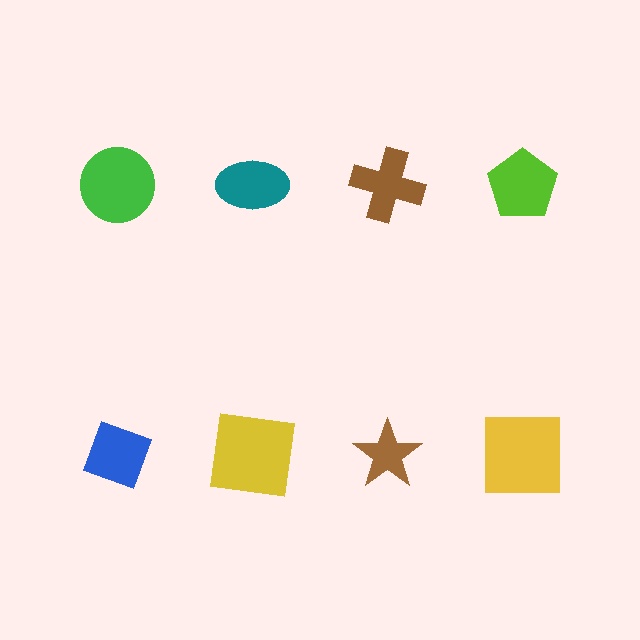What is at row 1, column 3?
A brown cross.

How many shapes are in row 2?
4 shapes.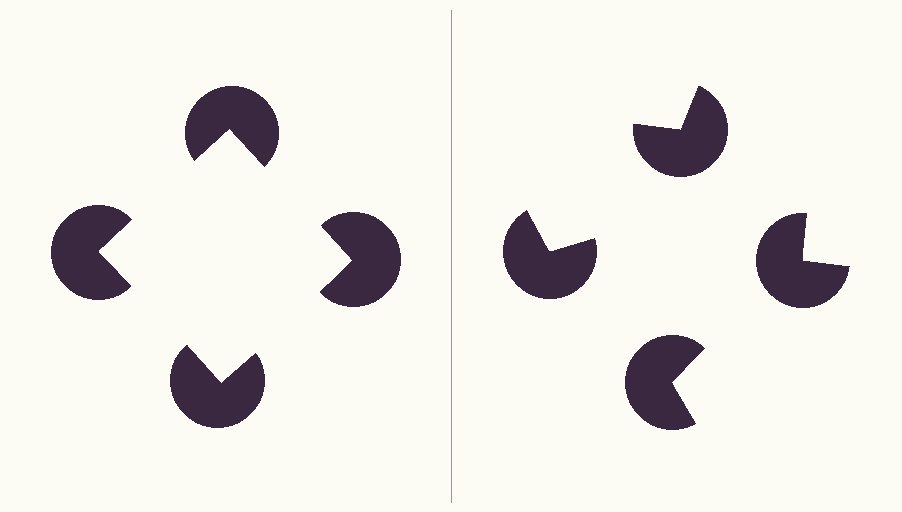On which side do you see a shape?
An illusory square appears on the left side. On the right side the wedge cuts are rotated, so no coherent shape forms.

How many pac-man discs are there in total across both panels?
8 — 4 on each side.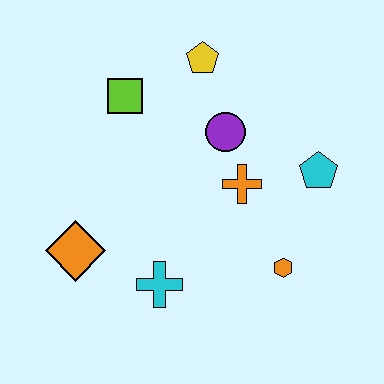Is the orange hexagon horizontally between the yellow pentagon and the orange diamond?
No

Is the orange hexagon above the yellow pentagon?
No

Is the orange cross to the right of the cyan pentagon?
No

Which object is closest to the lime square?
The yellow pentagon is closest to the lime square.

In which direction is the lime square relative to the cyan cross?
The lime square is above the cyan cross.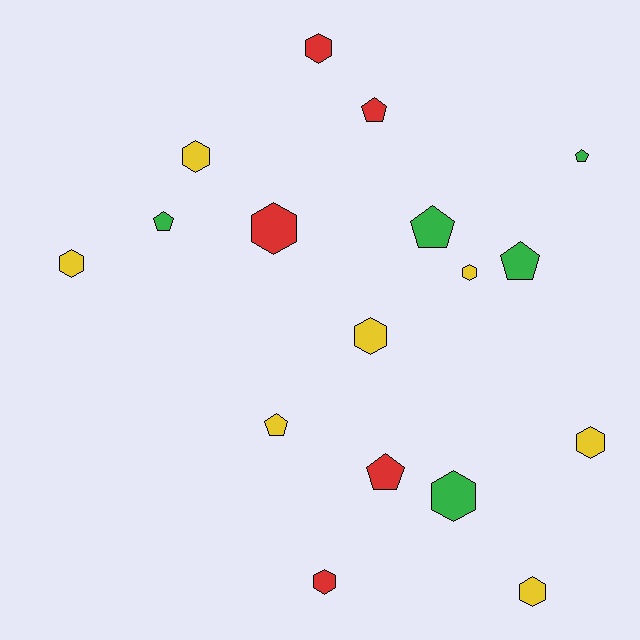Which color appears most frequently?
Yellow, with 7 objects.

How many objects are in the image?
There are 17 objects.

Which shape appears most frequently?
Hexagon, with 10 objects.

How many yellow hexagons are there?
There are 6 yellow hexagons.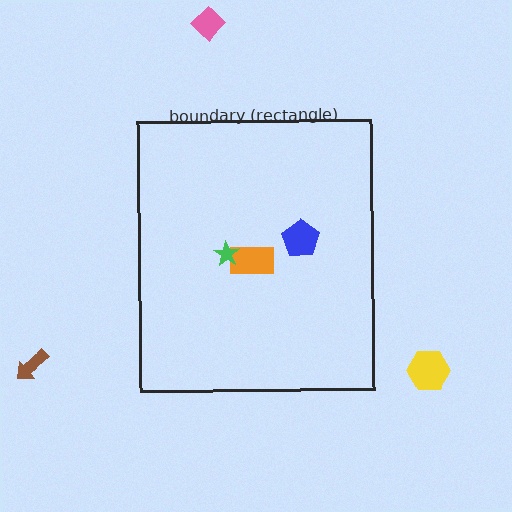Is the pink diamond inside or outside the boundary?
Outside.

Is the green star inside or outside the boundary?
Inside.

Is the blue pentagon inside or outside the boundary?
Inside.